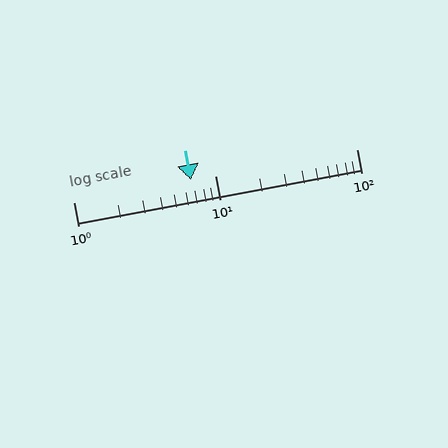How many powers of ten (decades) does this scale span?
The scale spans 2 decades, from 1 to 100.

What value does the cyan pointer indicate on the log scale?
The pointer indicates approximately 6.8.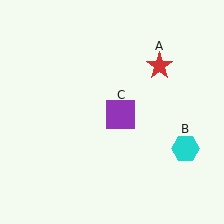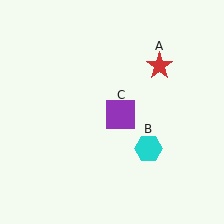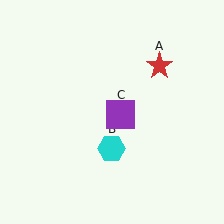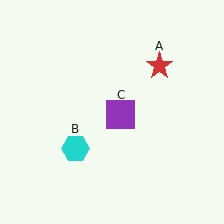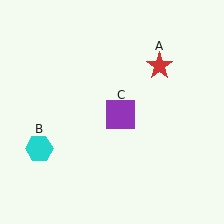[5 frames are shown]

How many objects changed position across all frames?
1 object changed position: cyan hexagon (object B).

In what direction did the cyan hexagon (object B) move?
The cyan hexagon (object B) moved left.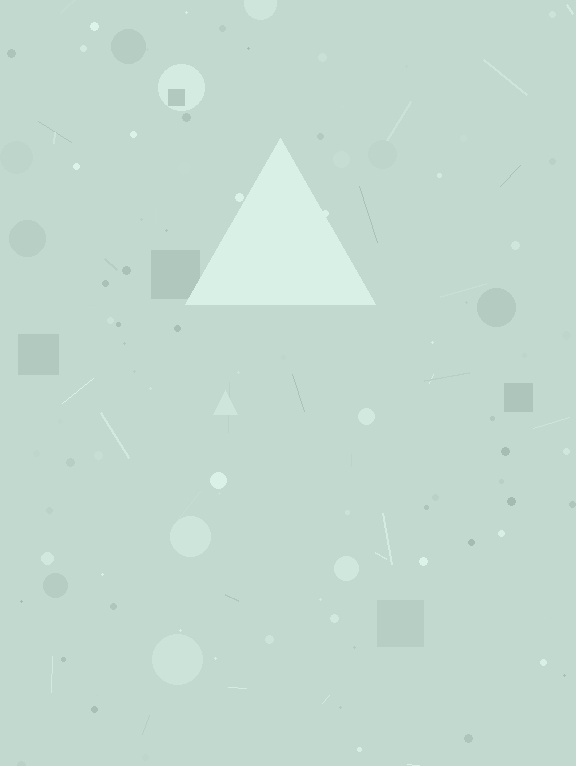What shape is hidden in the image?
A triangle is hidden in the image.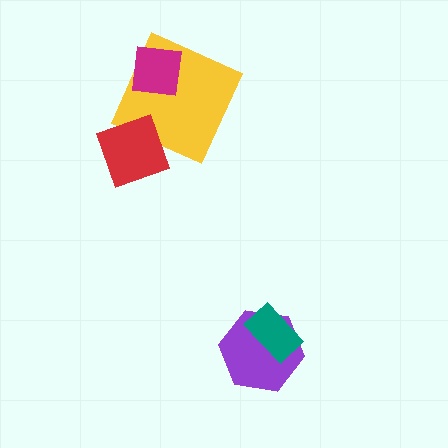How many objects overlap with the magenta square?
1 object overlaps with the magenta square.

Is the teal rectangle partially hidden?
No, no other shape covers it.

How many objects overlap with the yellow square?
2 objects overlap with the yellow square.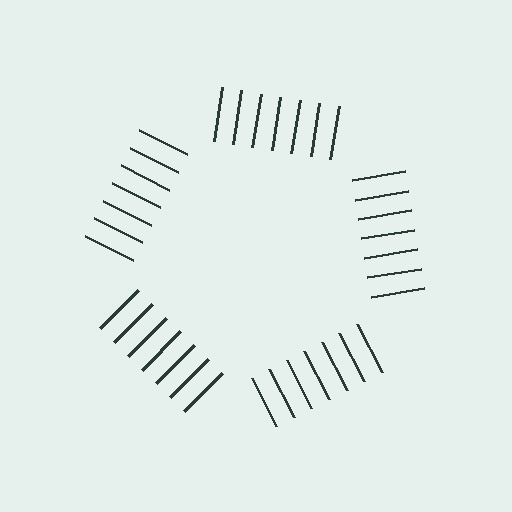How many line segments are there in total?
35 — 7 along each of the 5 edges.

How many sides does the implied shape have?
5 sides — the line-ends trace a pentagon.